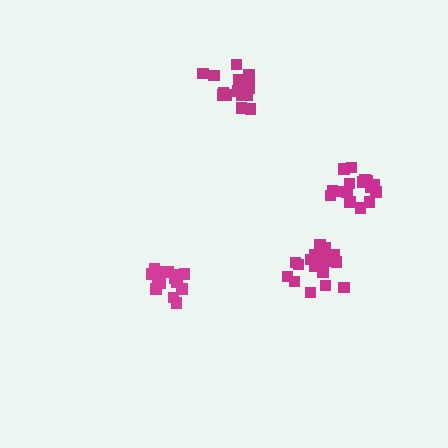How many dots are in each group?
Group 1: 15 dots, Group 2: 16 dots, Group 3: 15 dots, Group 4: 18 dots (64 total).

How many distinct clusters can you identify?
There are 4 distinct clusters.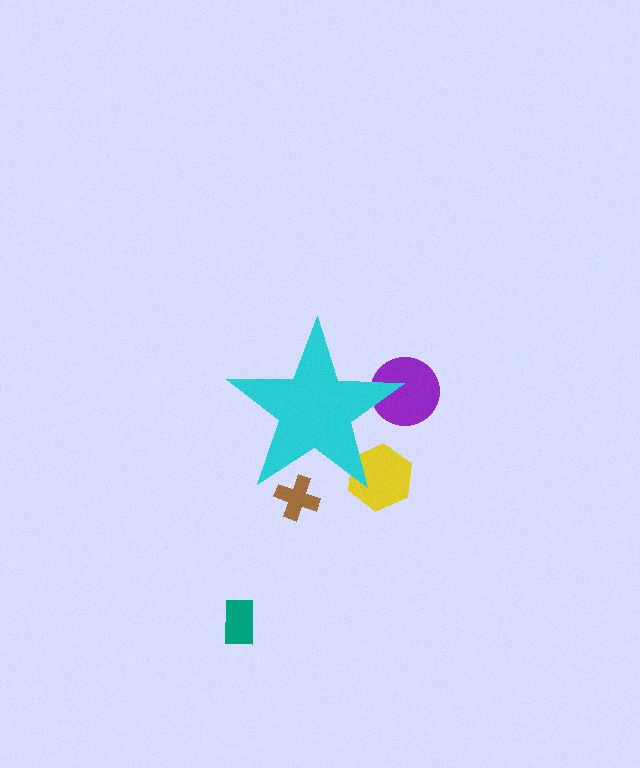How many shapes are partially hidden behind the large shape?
3 shapes are partially hidden.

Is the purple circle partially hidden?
Yes, the purple circle is partially hidden behind the cyan star.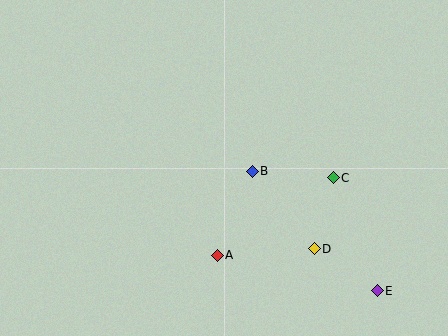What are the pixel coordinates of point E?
Point E is at (377, 291).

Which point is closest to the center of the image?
Point B at (252, 171) is closest to the center.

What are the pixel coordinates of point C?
Point C is at (333, 178).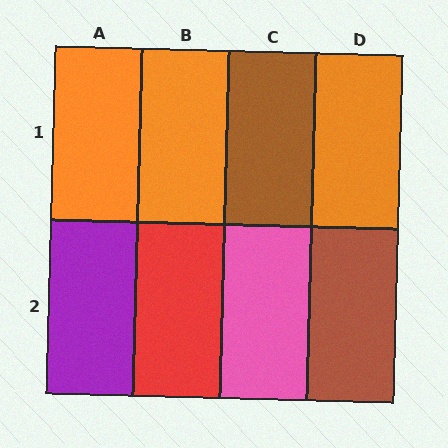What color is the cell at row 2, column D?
Brown.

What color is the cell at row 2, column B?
Red.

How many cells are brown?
2 cells are brown.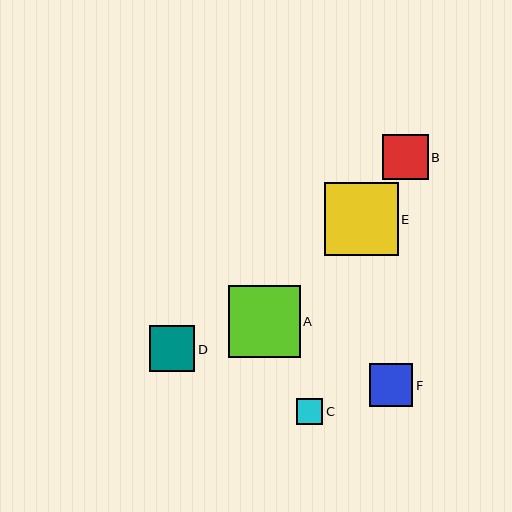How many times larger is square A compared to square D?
Square A is approximately 1.6 times the size of square D.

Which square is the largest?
Square E is the largest with a size of approximately 73 pixels.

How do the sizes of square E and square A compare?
Square E and square A are approximately the same size.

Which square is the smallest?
Square C is the smallest with a size of approximately 26 pixels.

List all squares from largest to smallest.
From largest to smallest: E, A, D, B, F, C.